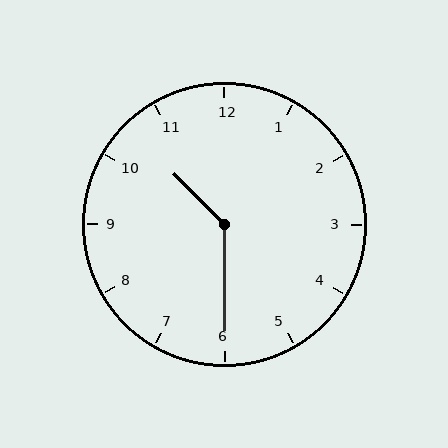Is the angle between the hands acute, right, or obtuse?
It is obtuse.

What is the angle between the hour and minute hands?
Approximately 135 degrees.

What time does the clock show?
10:30.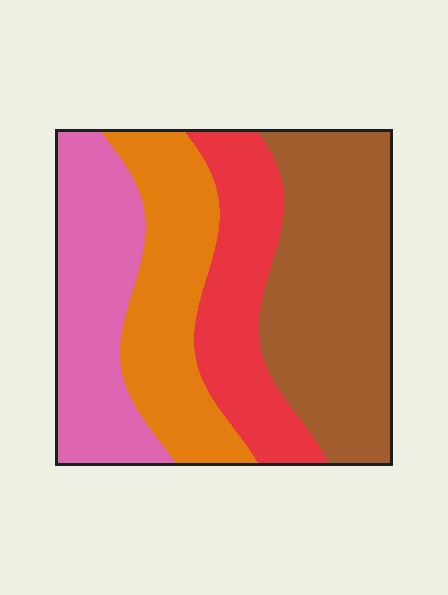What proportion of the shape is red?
Red takes up about one fifth (1/5) of the shape.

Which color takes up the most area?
Brown, at roughly 35%.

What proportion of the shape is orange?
Orange covers about 25% of the shape.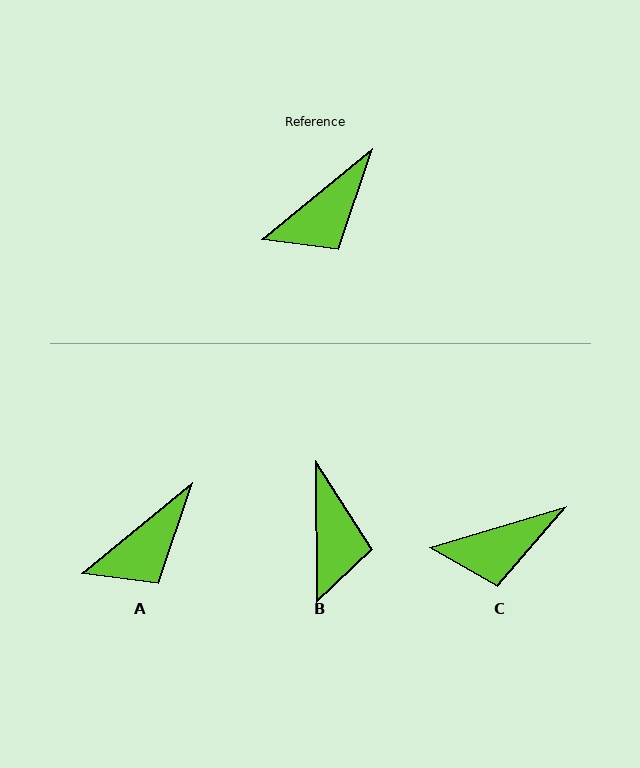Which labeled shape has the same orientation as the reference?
A.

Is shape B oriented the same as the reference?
No, it is off by about 51 degrees.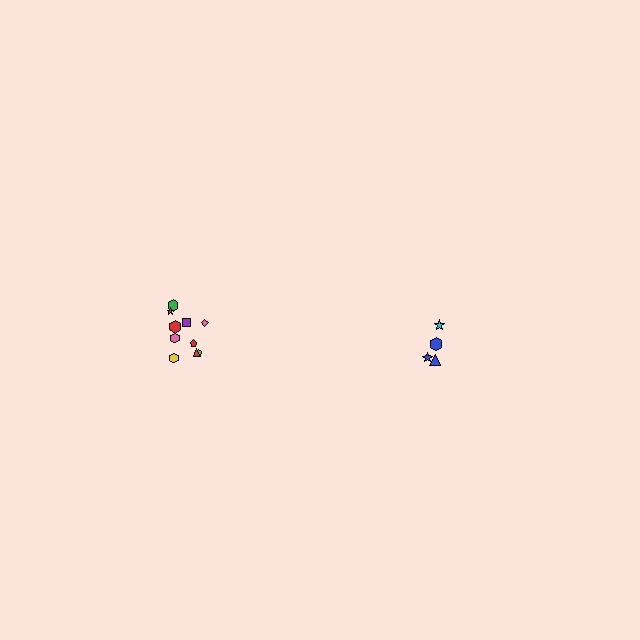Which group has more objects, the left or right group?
The left group.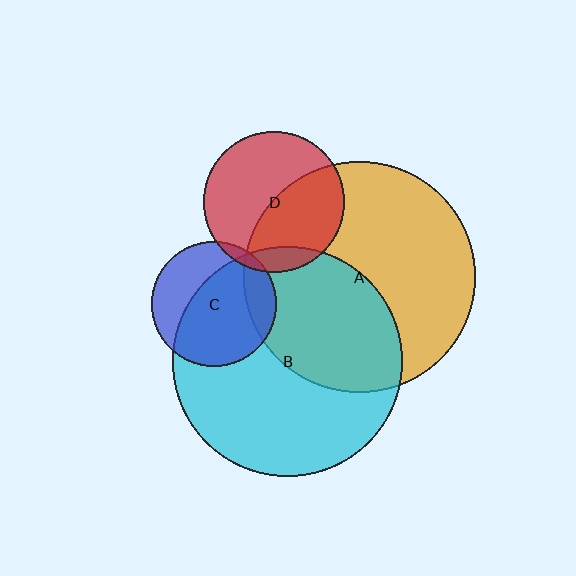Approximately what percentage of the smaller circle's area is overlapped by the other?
Approximately 45%.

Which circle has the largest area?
Circle A (orange).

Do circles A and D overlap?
Yes.